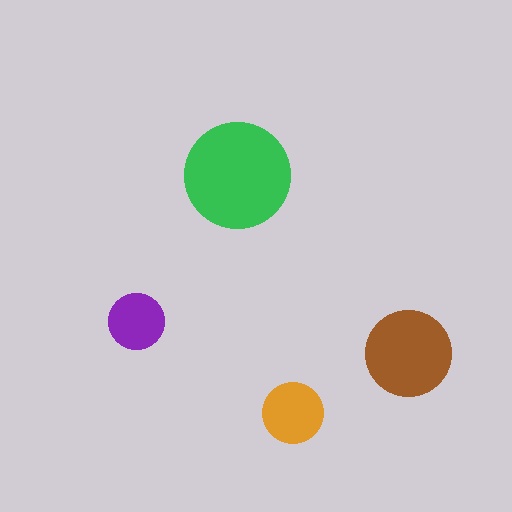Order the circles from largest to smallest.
the green one, the brown one, the orange one, the purple one.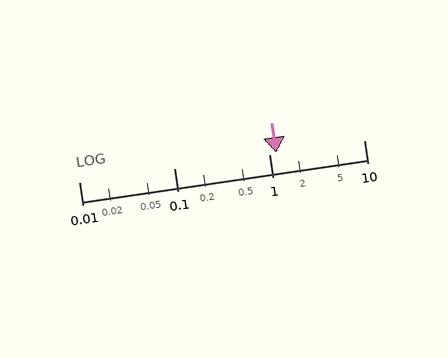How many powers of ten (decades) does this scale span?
The scale spans 3 decades, from 0.01 to 10.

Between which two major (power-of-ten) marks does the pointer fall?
The pointer is between 1 and 10.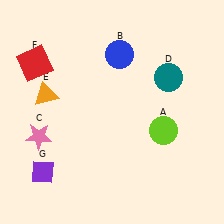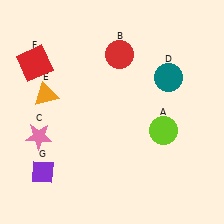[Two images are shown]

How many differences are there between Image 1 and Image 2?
There is 1 difference between the two images.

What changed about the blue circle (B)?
In Image 1, B is blue. In Image 2, it changed to red.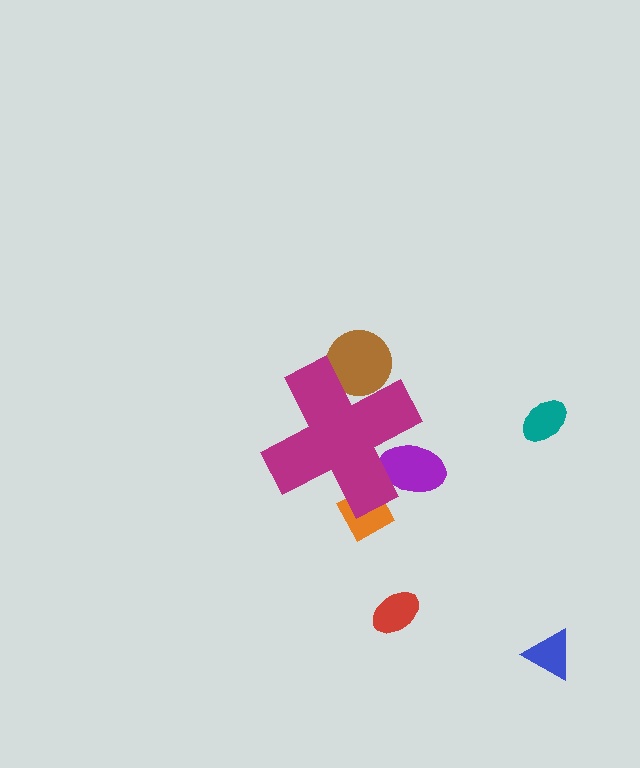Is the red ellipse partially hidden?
No, the red ellipse is fully visible.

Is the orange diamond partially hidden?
Yes, the orange diamond is partially hidden behind the magenta cross.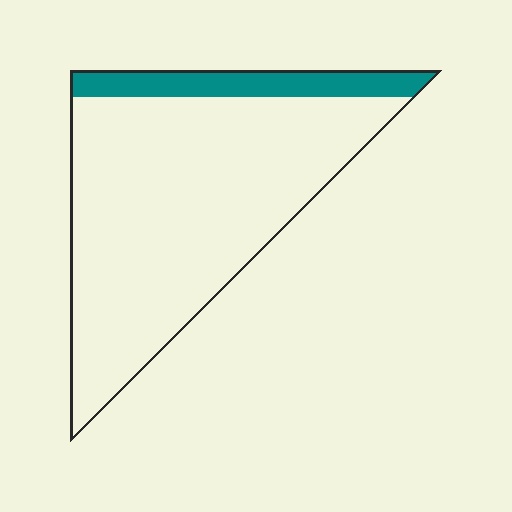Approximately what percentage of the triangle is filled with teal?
Approximately 15%.